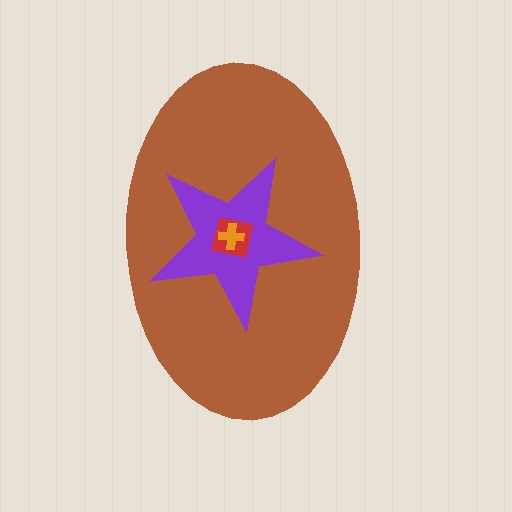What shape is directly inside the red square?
The orange cross.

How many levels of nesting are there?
4.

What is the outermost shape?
The brown ellipse.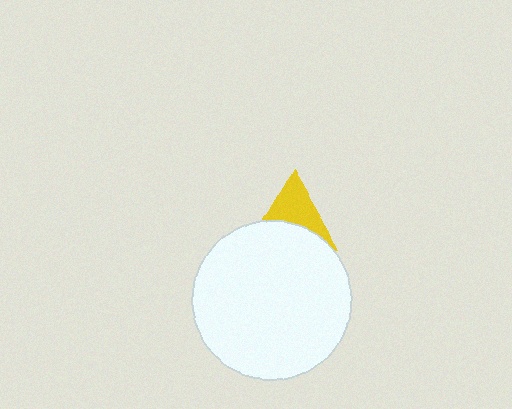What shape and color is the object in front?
The object in front is a white circle.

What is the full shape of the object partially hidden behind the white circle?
The partially hidden object is a yellow triangle.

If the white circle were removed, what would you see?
You would see the complete yellow triangle.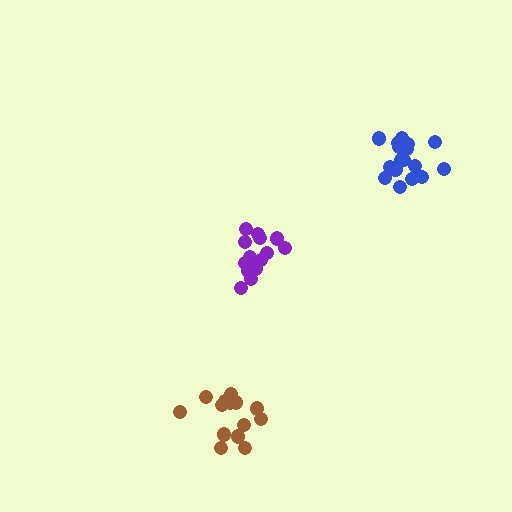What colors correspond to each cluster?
The clusters are colored: blue, purple, brown.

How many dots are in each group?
Group 1: 17 dots, Group 2: 15 dots, Group 3: 14 dots (46 total).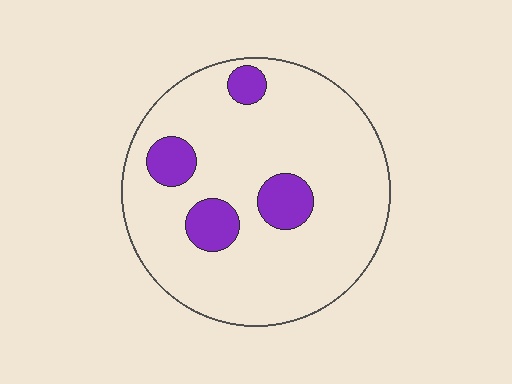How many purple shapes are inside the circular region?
4.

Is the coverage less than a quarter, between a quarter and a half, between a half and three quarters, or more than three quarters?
Less than a quarter.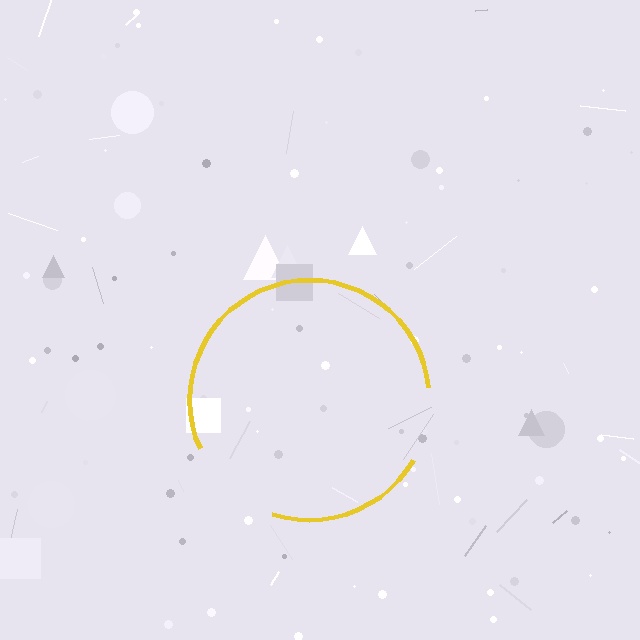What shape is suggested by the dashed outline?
The dashed outline suggests a circle.